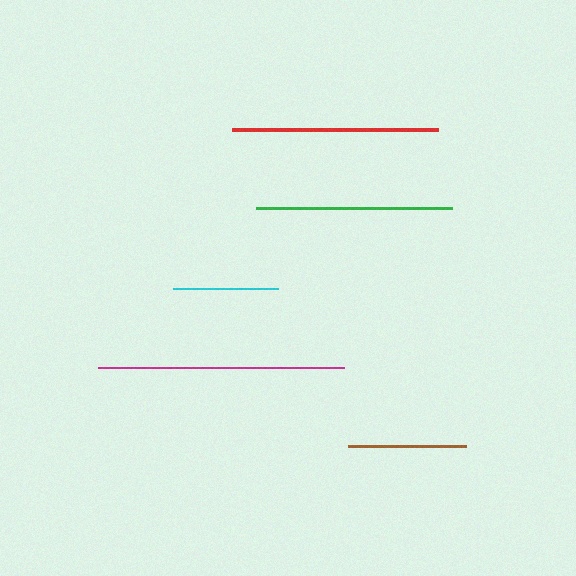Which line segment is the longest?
The magenta line is the longest at approximately 245 pixels.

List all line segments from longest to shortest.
From longest to shortest: magenta, red, green, brown, cyan.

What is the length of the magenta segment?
The magenta segment is approximately 245 pixels long.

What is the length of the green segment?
The green segment is approximately 196 pixels long.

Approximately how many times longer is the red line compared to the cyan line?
The red line is approximately 2.0 times the length of the cyan line.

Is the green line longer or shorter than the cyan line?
The green line is longer than the cyan line.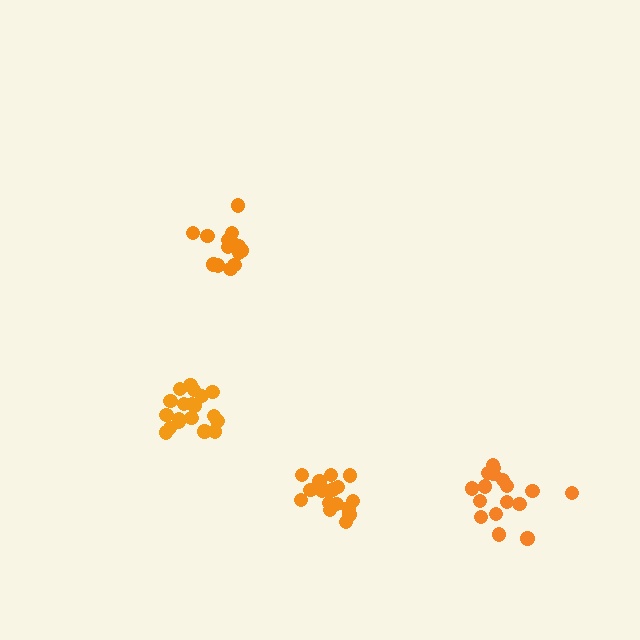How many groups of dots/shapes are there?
There are 4 groups.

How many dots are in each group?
Group 1: 18 dots, Group 2: 18 dots, Group 3: 15 dots, Group 4: 19 dots (70 total).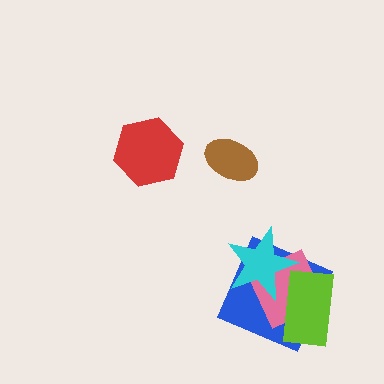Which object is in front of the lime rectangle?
The cyan star is in front of the lime rectangle.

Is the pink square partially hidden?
Yes, it is partially covered by another shape.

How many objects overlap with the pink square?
3 objects overlap with the pink square.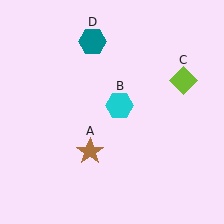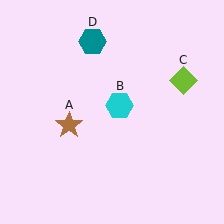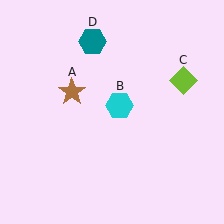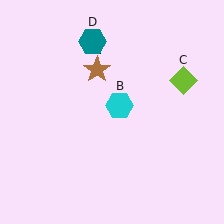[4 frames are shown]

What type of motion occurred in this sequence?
The brown star (object A) rotated clockwise around the center of the scene.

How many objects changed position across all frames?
1 object changed position: brown star (object A).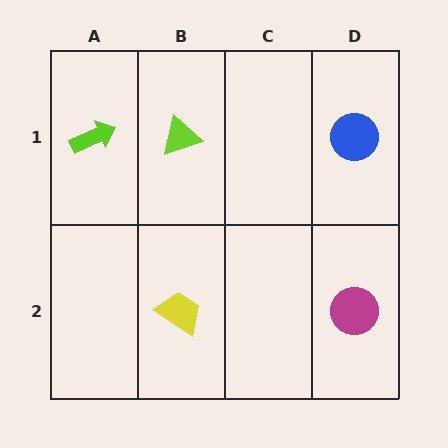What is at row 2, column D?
A magenta circle.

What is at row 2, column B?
A yellow trapezoid.